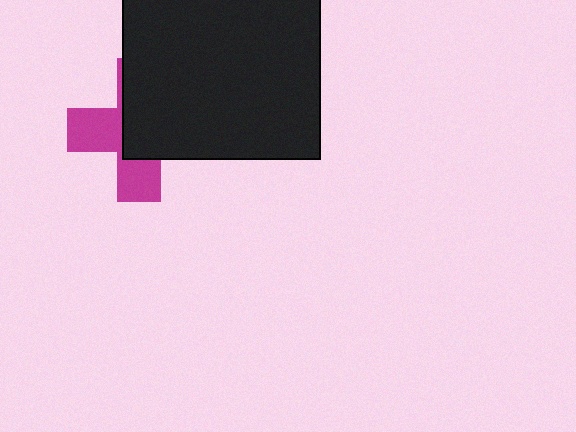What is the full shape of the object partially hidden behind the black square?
The partially hidden object is a magenta cross.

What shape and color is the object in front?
The object in front is a black square.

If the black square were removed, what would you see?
You would see the complete magenta cross.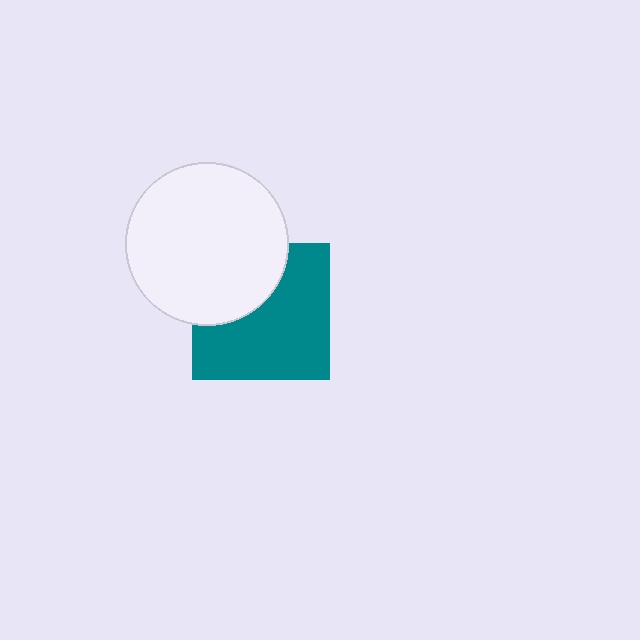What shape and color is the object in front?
The object in front is a white circle.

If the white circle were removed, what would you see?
You would see the complete teal square.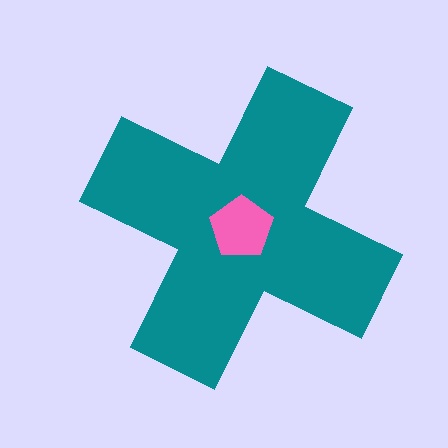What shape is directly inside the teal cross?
The pink pentagon.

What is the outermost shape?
The teal cross.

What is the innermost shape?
The pink pentagon.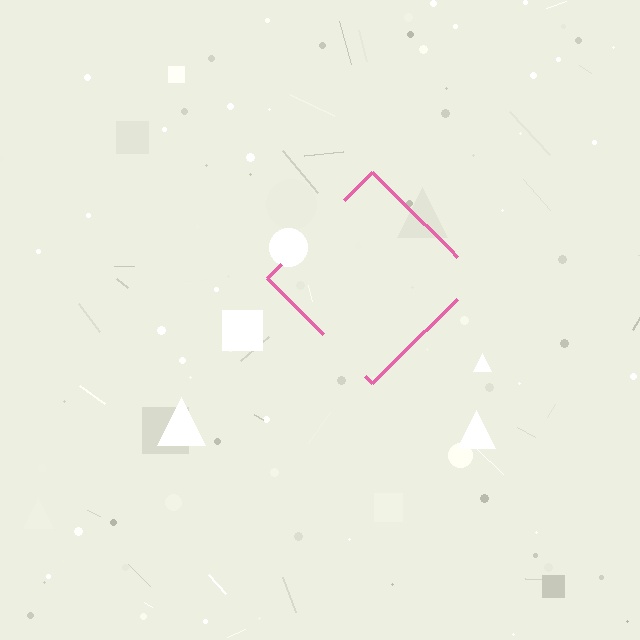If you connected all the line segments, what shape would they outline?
They would outline a diamond.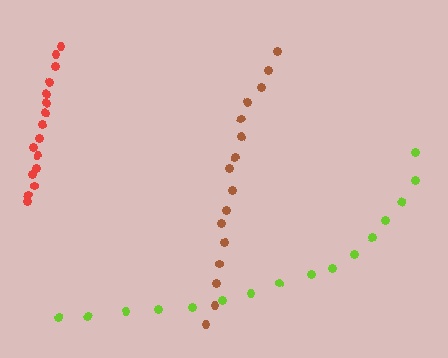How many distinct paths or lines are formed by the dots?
There are 3 distinct paths.